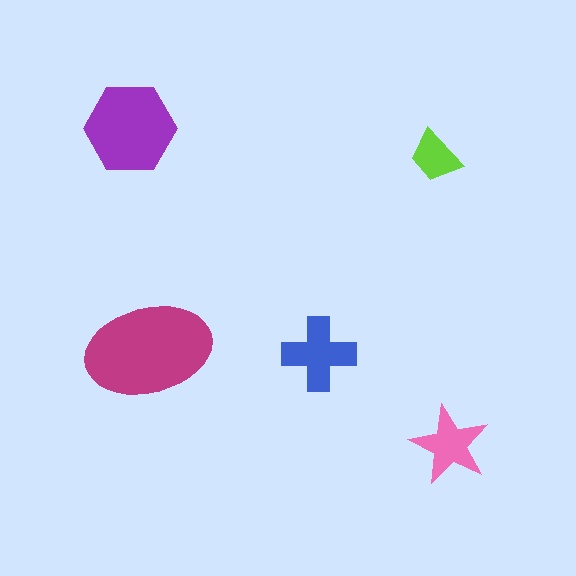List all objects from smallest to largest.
The lime trapezoid, the pink star, the blue cross, the purple hexagon, the magenta ellipse.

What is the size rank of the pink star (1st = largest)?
4th.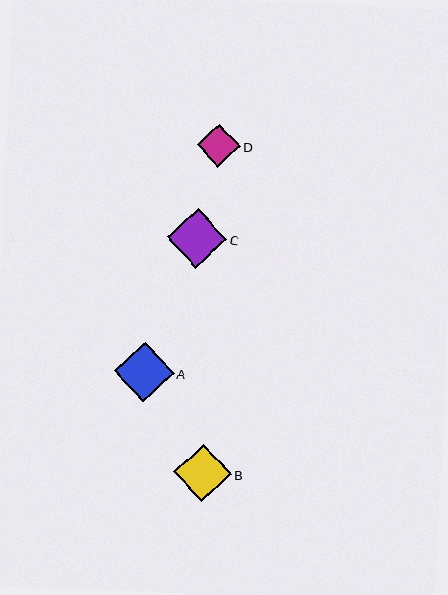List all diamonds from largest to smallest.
From largest to smallest: A, C, B, D.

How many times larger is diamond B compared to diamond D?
Diamond B is approximately 1.3 times the size of diamond D.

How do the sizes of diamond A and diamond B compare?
Diamond A and diamond B are approximately the same size.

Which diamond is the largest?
Diamond A is the largest with a size of approximately 60 pixels.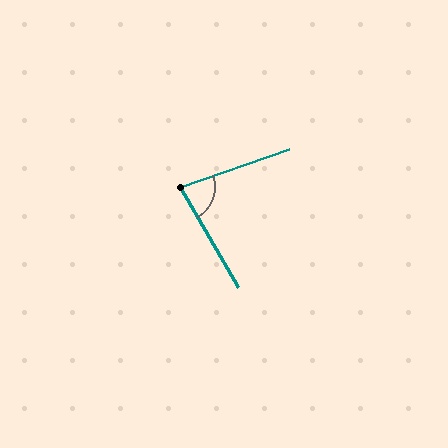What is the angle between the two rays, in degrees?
Approximately 79 degrees.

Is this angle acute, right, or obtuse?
It is acute.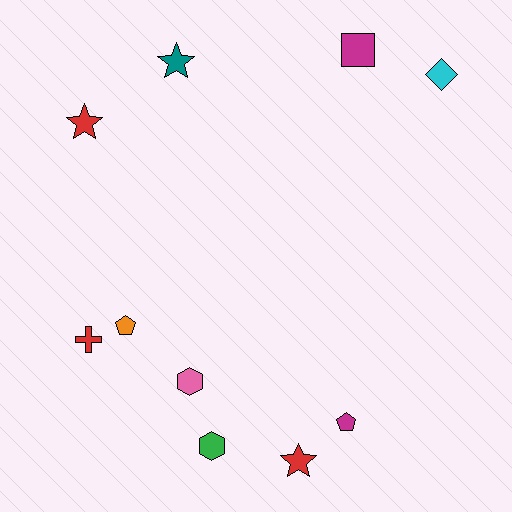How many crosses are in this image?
There is 1 cross.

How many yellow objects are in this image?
There are no yellow objects.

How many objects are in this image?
There are 10 objects.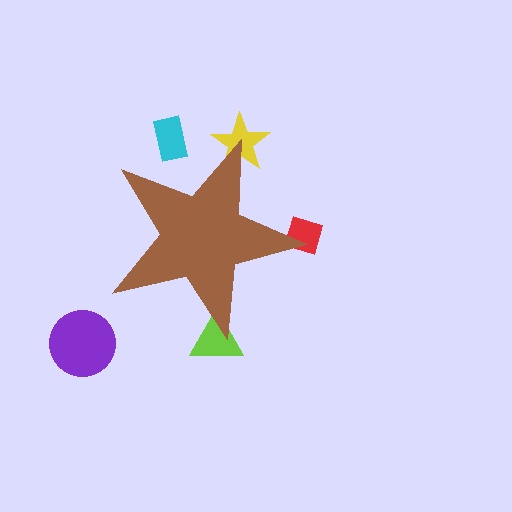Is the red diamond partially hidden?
Yes, the red diamond is partially hidden behind the brown star.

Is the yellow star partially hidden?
Yes, the yellow star is partially hidden behind the brown star.